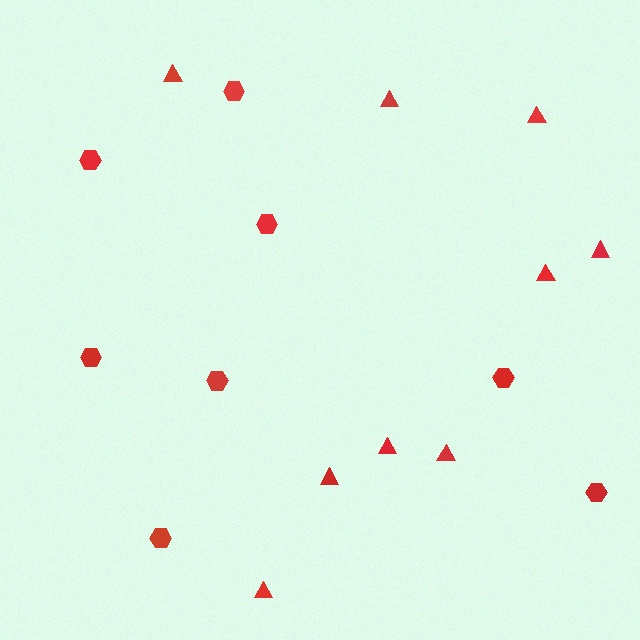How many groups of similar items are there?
There are 2 groups: one group of triangles (9) and one group of hexagons (8).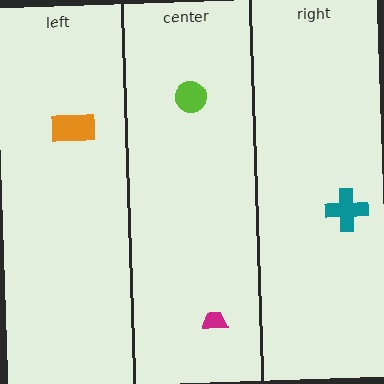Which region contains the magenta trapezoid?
The center region.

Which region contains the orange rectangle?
The left region.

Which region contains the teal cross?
The right region.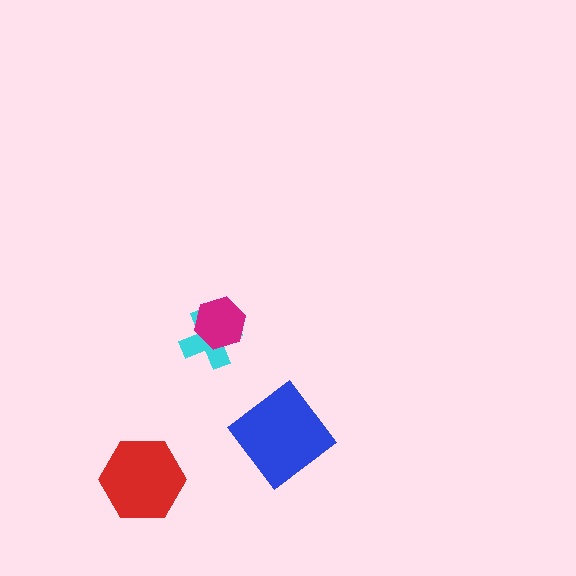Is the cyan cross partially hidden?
Yes, it is partially covered by another shape.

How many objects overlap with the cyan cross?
1 object overlaps with the cyan cross.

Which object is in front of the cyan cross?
The magenta hexagon is in front of the cyan cross.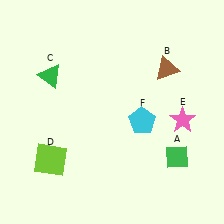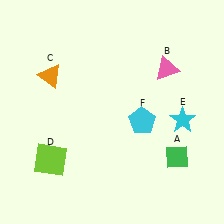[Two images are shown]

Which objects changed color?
B changed from brown to pink. C changed from green to orange. E changed from pink to cyan.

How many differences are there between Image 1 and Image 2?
There are 3 differences between the two images.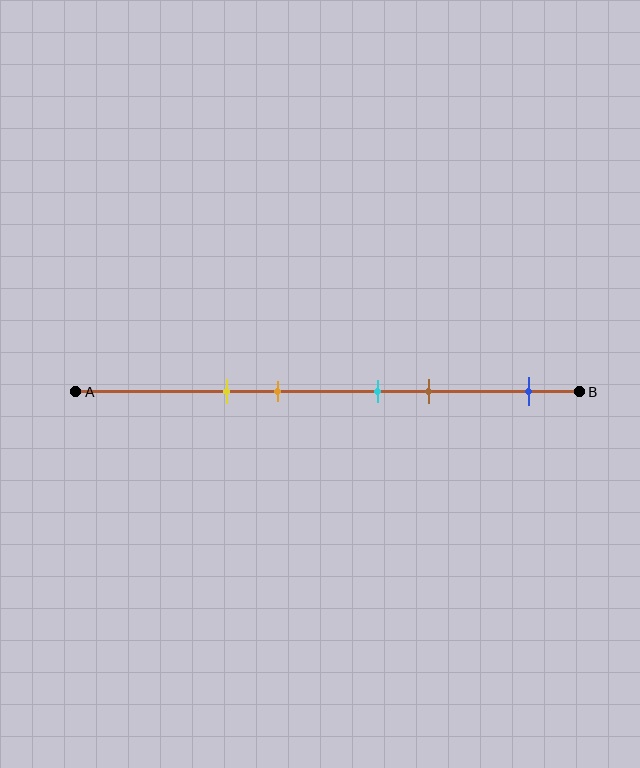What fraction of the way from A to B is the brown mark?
The brown mark is approximately 70% (0.7) of the way from A to B.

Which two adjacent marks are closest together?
The cyan and brown marks are the closest adjacent pair.